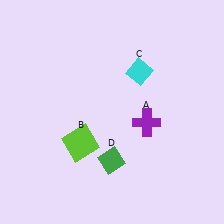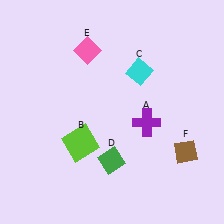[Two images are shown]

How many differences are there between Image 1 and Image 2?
There are 2 differences between the two images.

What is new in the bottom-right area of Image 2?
A brown diamond (F) was added in the bottom-right area of Image 2.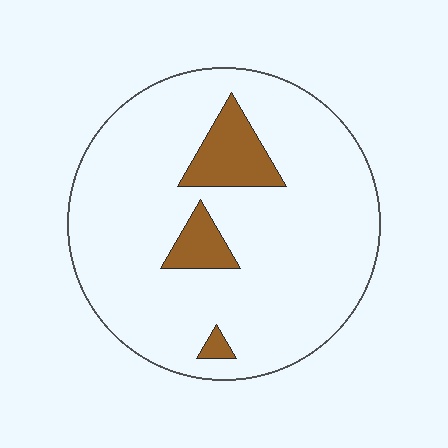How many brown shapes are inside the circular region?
3.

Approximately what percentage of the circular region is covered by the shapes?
Approximately 10%.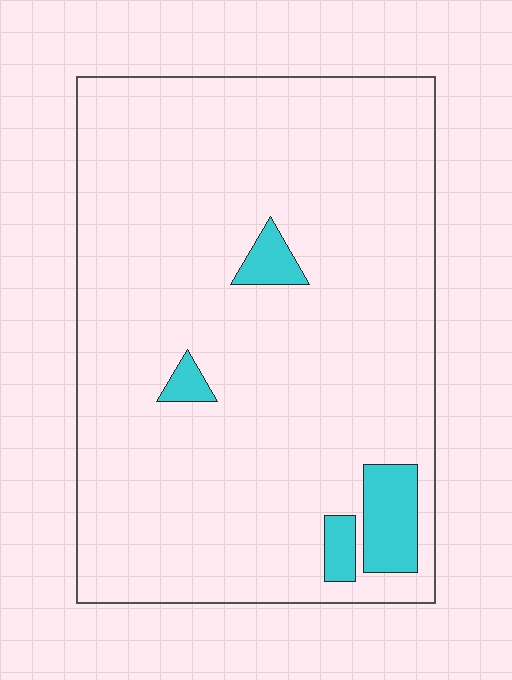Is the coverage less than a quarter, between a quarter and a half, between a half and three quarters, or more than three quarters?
Less than a quarter.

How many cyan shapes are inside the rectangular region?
4.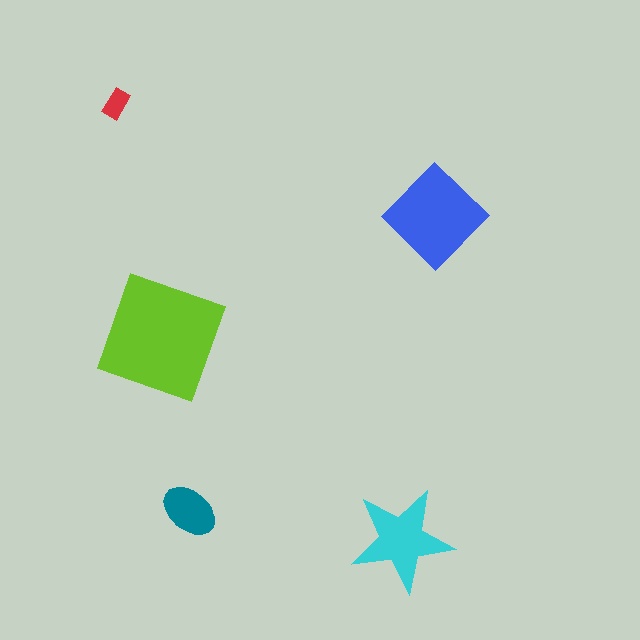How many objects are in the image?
There are 5 objects in the image.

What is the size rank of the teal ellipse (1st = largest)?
4th.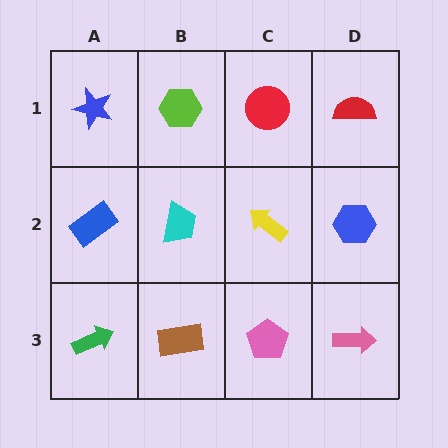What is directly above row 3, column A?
A blue rectangle.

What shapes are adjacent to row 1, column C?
A yellow arrow (row 2, column C), a lime hexagon (row 1, column B), a red semicircle (row 1, column D).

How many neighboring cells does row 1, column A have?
2.